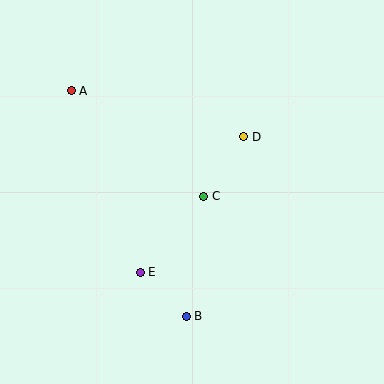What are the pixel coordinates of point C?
Point C is at (204, 196).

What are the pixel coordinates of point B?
Point B is at (186, 316).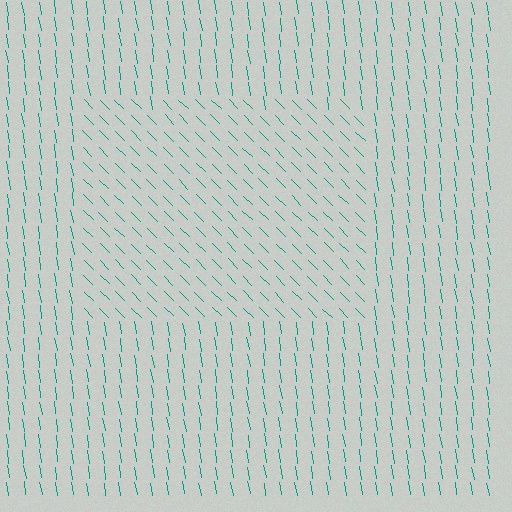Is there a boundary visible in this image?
Yes, there is a texture boundary formed by a change in line orientation.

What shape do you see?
I see a rectangle.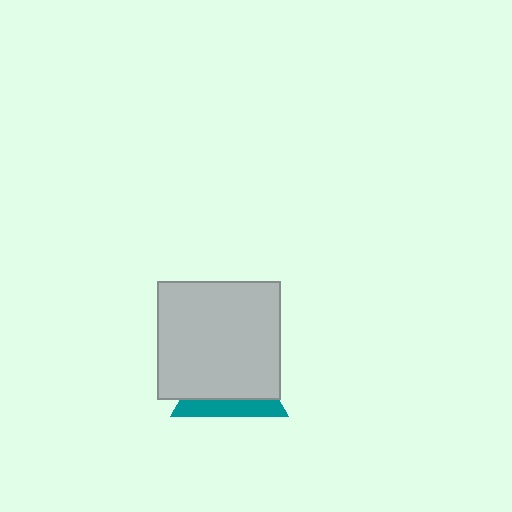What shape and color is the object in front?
The object in front is a light gray rectangle.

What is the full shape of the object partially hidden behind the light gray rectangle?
The partially hidden object is a teal triangle.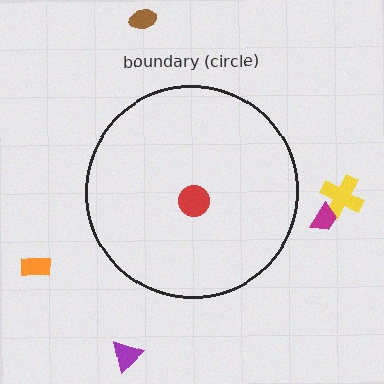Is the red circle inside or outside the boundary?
Inside.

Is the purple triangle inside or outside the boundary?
Outside.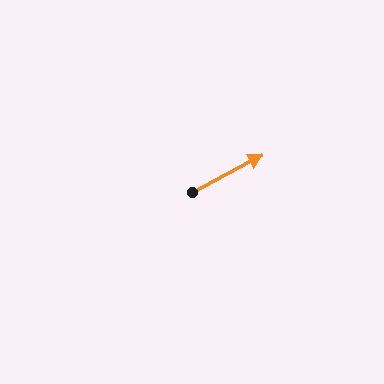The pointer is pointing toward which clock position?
Roughly 2 o'clock.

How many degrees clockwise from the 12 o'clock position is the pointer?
Approximately 62 degrees.